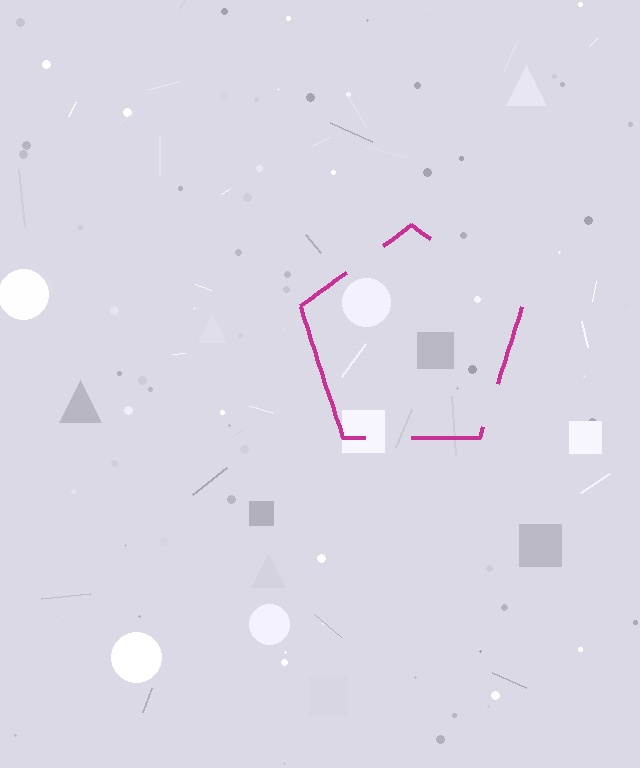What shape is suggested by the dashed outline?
The dashed outline suggests a pentagon.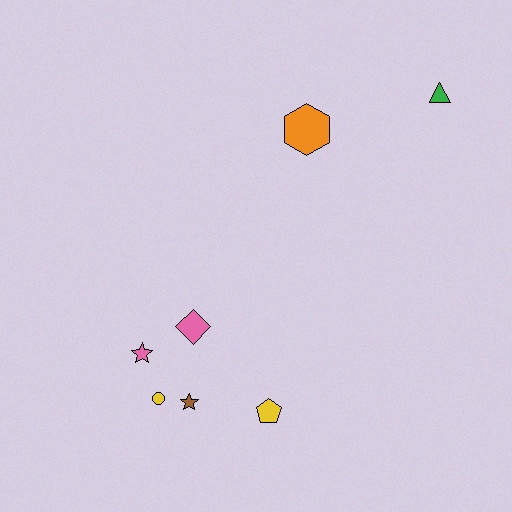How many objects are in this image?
There are 7 objects.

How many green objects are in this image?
There is 1 green object.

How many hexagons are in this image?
There is 1 hexagon.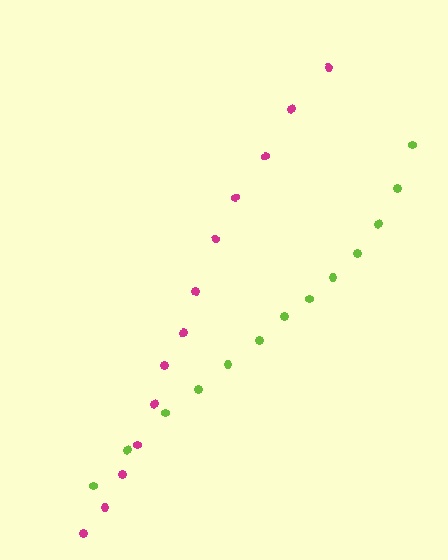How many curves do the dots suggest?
There are 2 distinct paths.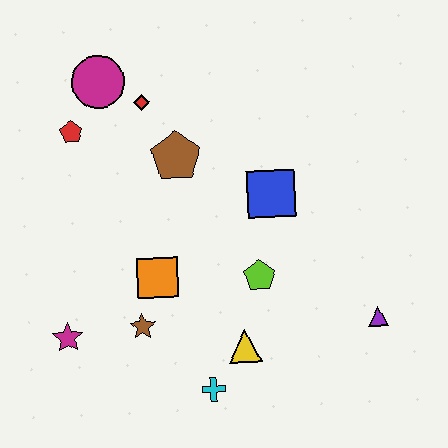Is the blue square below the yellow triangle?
No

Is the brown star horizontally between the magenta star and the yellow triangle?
Yes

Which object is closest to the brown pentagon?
The red diamond is closest to the brown pentagon.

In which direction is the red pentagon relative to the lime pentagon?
The red pentagon is to the left of the lime pentagon.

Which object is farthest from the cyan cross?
The magenta circle is farthest from the cyan cross.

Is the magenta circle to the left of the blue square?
Yes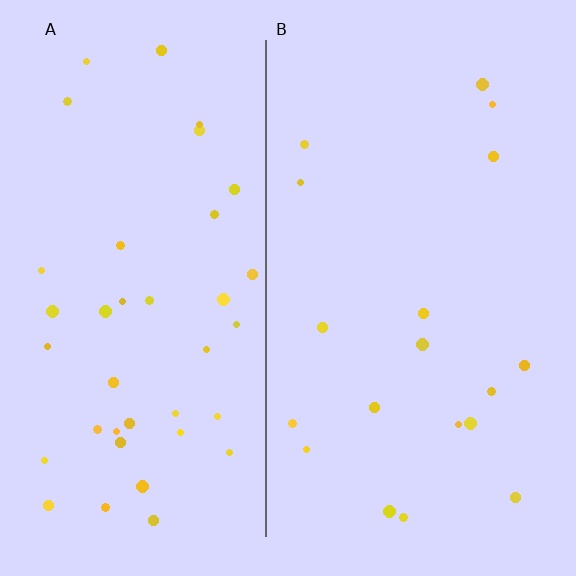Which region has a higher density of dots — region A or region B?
A (the left).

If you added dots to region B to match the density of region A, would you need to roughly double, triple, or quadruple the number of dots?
Approximately double.